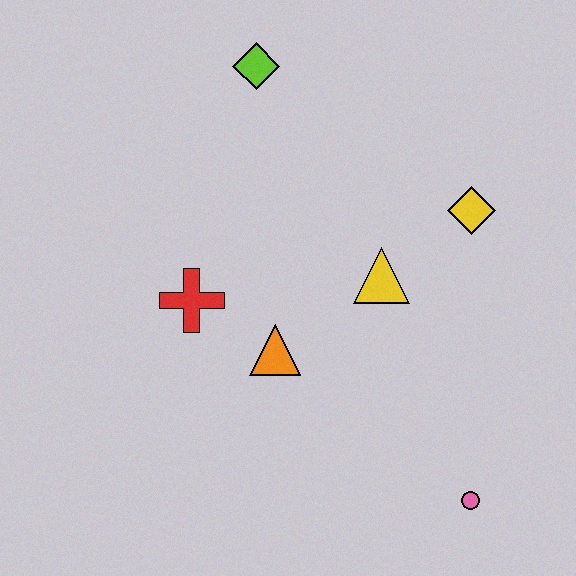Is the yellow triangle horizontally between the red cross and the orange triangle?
No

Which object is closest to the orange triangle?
The red cross is closest to the orange triangle.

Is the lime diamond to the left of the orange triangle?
Yes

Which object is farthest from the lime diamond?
The pink circle is farthest from the lime diamond.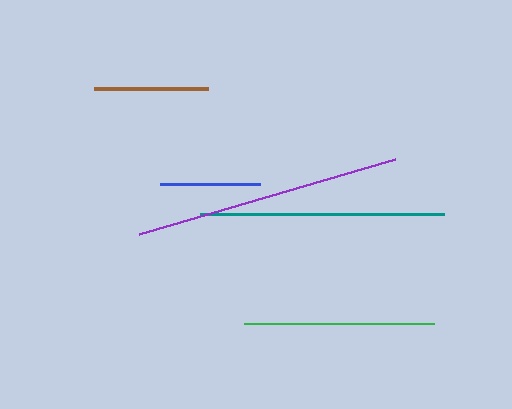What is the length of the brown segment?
The brown segment is approximately 114 pixels long.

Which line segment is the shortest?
The blue line is the shortest at approximately 100 pixels.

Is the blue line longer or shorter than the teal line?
The teal line is longer than the blue line.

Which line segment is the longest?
The purple line is the longest at approximately 266 pixels.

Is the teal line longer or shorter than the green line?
The teal line is longer than the green line.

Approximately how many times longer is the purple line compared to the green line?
The purple line is approximately 1.4 times the length of the green line.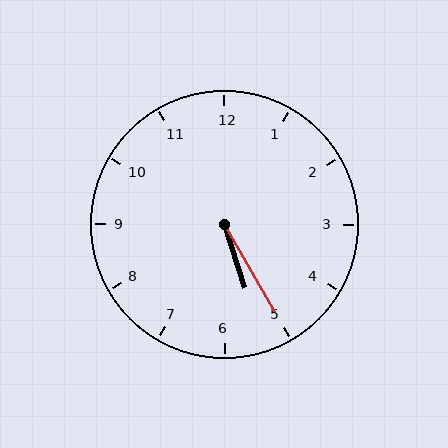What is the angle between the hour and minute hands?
Approximately 12 degrees.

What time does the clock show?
5:25.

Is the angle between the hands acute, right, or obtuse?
It is acute.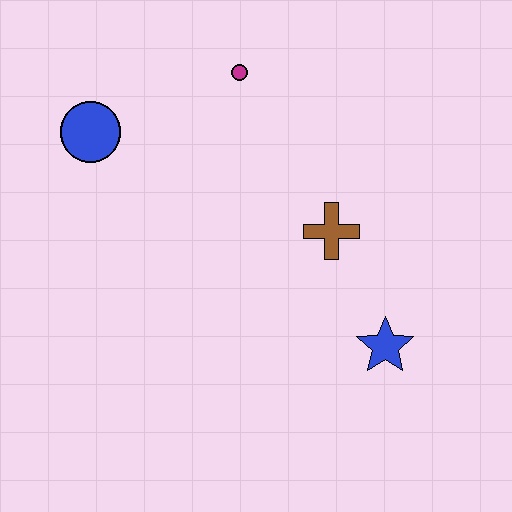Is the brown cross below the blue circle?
Yes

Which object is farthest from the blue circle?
The blue star is farthest from the blue circle.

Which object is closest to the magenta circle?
The blue circle is closest to the magenta circle.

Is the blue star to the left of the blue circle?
No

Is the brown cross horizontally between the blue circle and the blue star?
Yes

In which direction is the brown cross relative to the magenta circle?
The brown cross is below the magenta circle.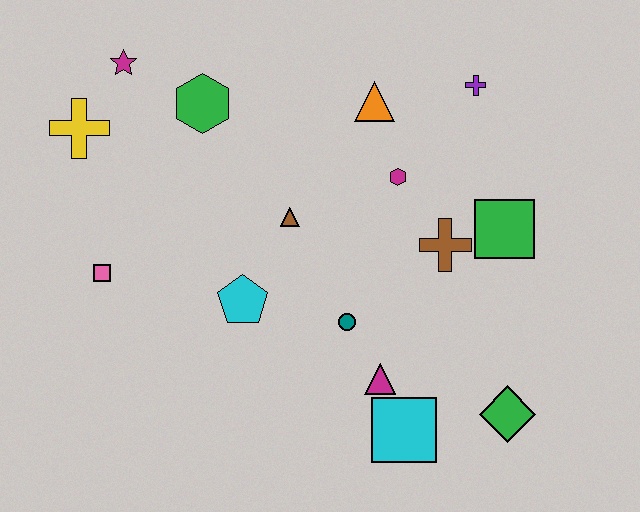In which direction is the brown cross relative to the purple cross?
The brown cross is below the purple cross.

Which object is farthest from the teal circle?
The magenta star is farthest from the teal circle.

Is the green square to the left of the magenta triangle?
No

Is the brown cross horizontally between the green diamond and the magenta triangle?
Yes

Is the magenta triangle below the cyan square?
No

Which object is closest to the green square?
The brown cross is closest to the green square.